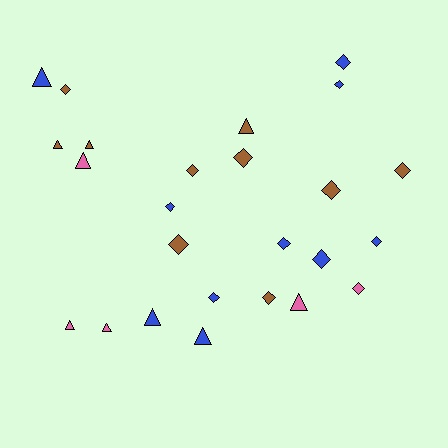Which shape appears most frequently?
Diamond, with 15 objects.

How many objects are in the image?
There are 25 objects.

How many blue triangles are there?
There are 3 blue triangles.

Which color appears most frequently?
Blue, with 10 objects.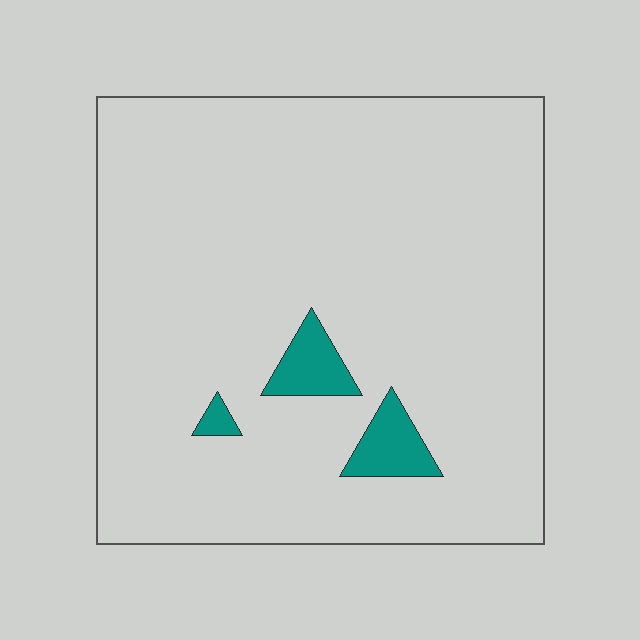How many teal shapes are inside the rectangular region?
3.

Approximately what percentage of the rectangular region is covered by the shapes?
Approximately 5%.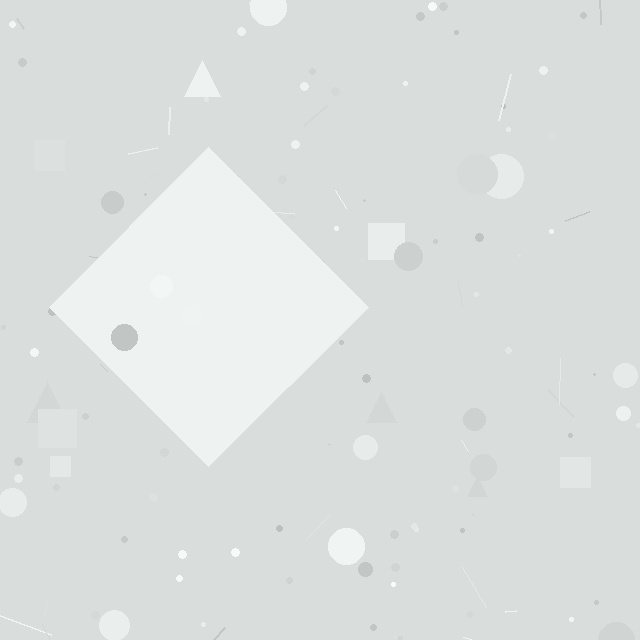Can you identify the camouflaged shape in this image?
The camouflaged shape is a diamond.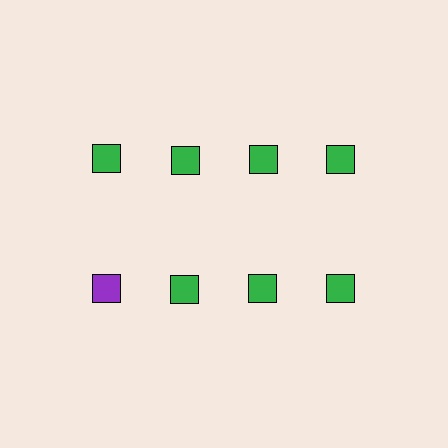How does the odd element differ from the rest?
It has a different color: purple instead of green.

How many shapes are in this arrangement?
There are 8 shapes arranged in a grid pattern.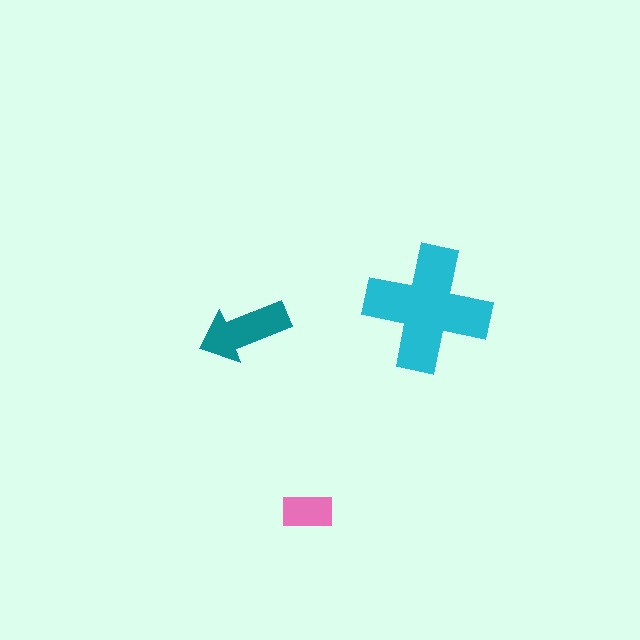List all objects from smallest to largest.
The pink rectangle, the teal arrow, the cyan cross.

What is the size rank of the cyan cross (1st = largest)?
1st.